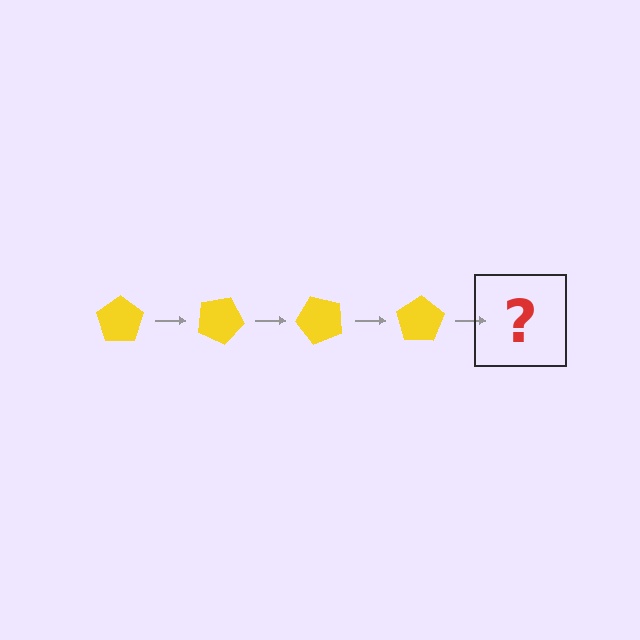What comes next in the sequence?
The next element should be a yellow pentagon rotated 100 degrees.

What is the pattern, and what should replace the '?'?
The pattern is that the pentagon rotates 25 degrees each step. The '?' should be a yellow pentagon rotated 100 degrees.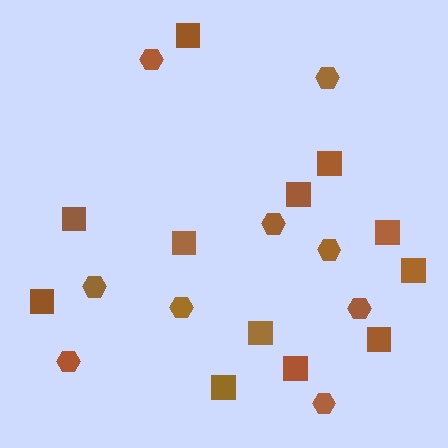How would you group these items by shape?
There are 2 groups: one group of hexagons (9) and one group of squares (12).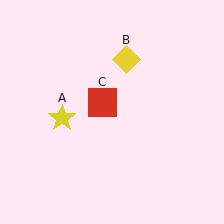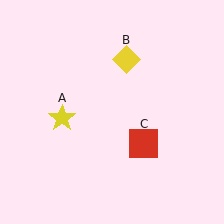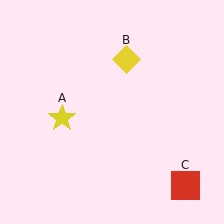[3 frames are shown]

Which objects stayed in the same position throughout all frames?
Yellow star (object A) and yellow diamond (object B) remained stationary.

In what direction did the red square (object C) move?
The red square (object C) moved down and to the right.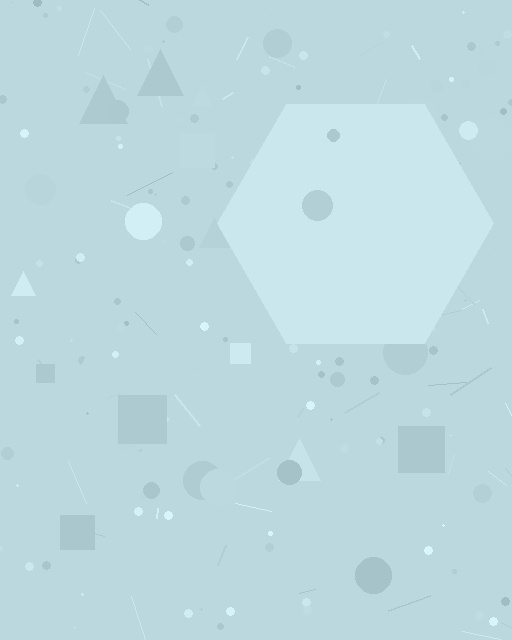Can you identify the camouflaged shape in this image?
The camouflaged shape is a hexagon.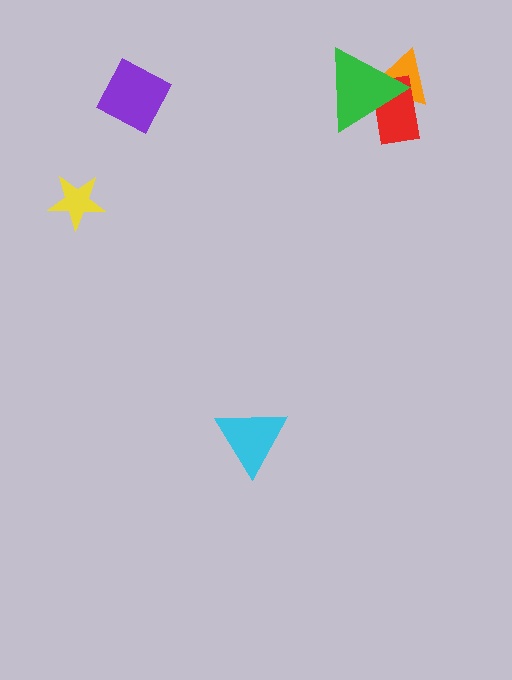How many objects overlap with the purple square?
0 objects overlap with the purple square.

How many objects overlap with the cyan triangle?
0 objects overlap with the cyan triangle.